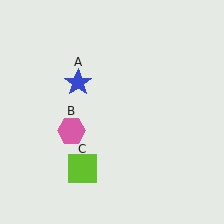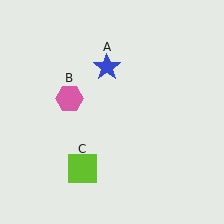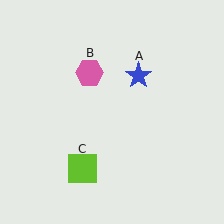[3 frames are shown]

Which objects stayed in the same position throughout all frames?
Lime square (object C) remained stationary.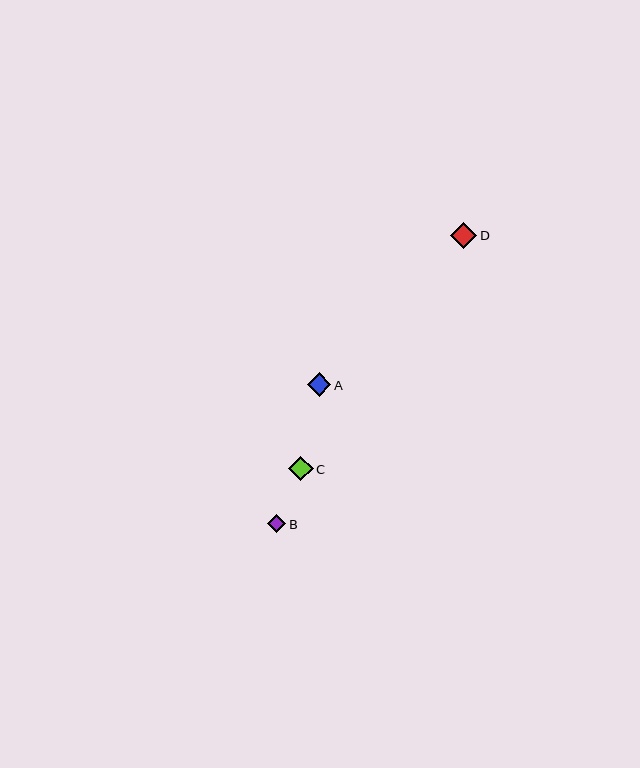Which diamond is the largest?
Diamond D is the largest with a size of approximately 26 pixels.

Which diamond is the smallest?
Diamond B is the smallest with a size of approximately 18 pixels.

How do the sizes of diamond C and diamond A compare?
Diamond C and diamond A are approximately the same size.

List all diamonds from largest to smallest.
From largest to smallest: D, C, A, B.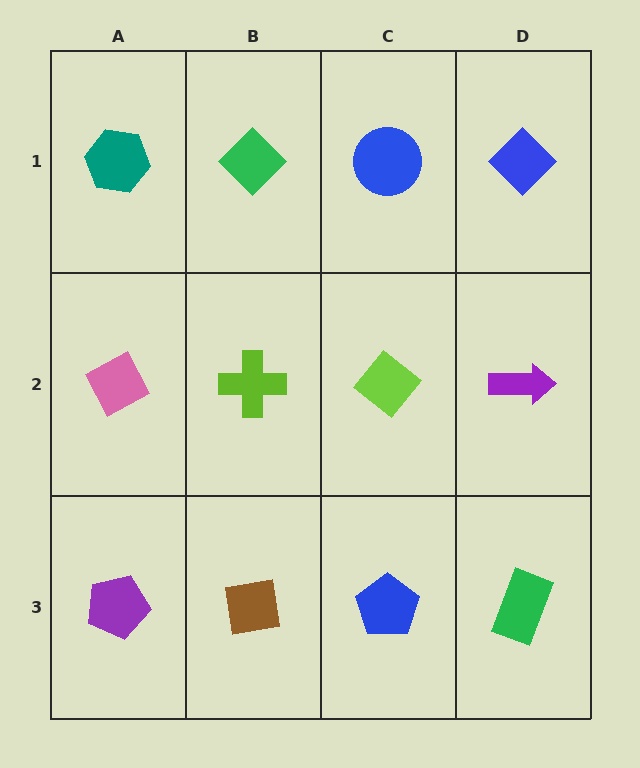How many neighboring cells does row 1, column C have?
3.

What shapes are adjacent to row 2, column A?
A teal hexagon (row 1, column A), a purple pentagon (row 3, column A), a lime cross (row 2, column B).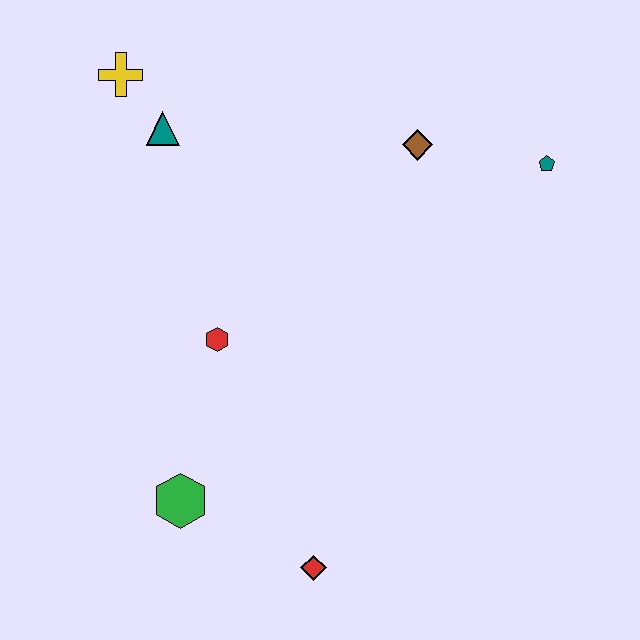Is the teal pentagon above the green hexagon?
Yes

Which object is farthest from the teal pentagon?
The green hexagon is farthest from the teal pentagon.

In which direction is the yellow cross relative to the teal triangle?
The yellow cross is above the teal triangle.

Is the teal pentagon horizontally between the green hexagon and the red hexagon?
No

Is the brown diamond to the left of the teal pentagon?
Yes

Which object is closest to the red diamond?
The green hexagon is closest to the red diamond.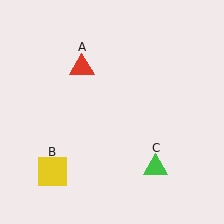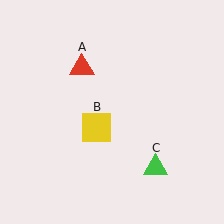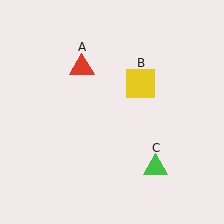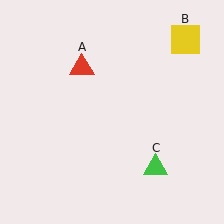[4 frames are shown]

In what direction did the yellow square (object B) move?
The yellow square (object B) moved up and to the right.